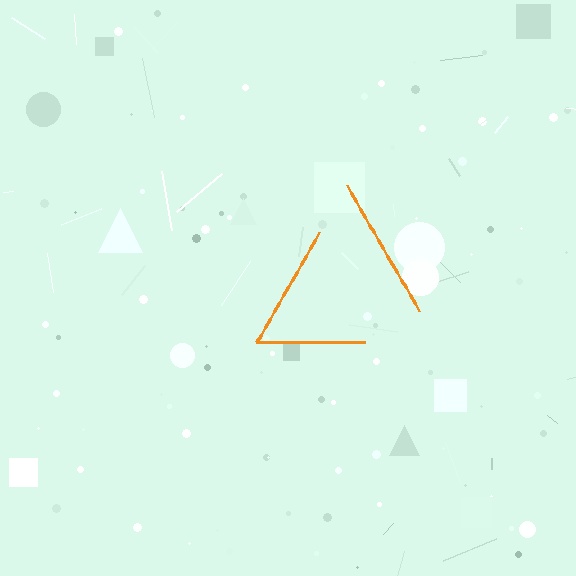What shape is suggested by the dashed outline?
The dashed outline suggests a triangle.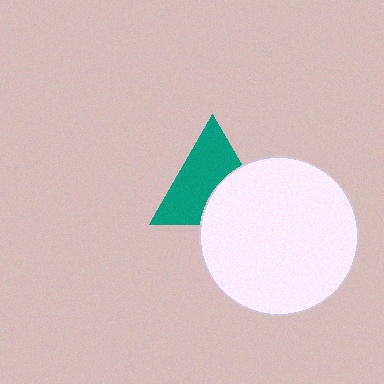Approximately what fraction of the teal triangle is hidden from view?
Roughly 39% of the teal triangle is hidden behind the white circle.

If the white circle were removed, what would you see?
You would see the complete teal triangle.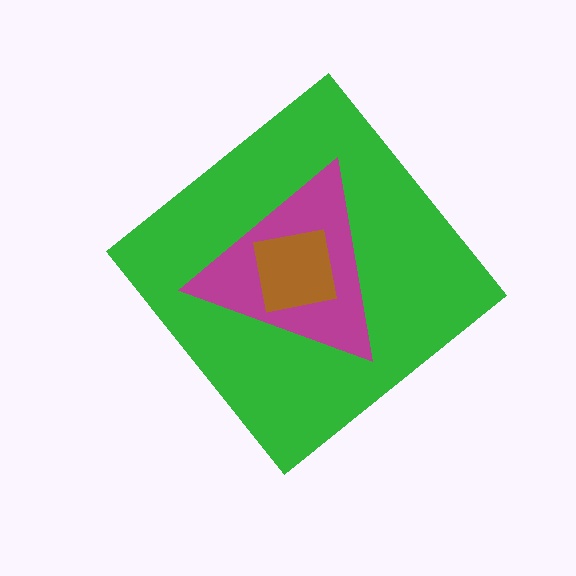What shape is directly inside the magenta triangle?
The brown square.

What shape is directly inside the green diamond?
The magenta triangle.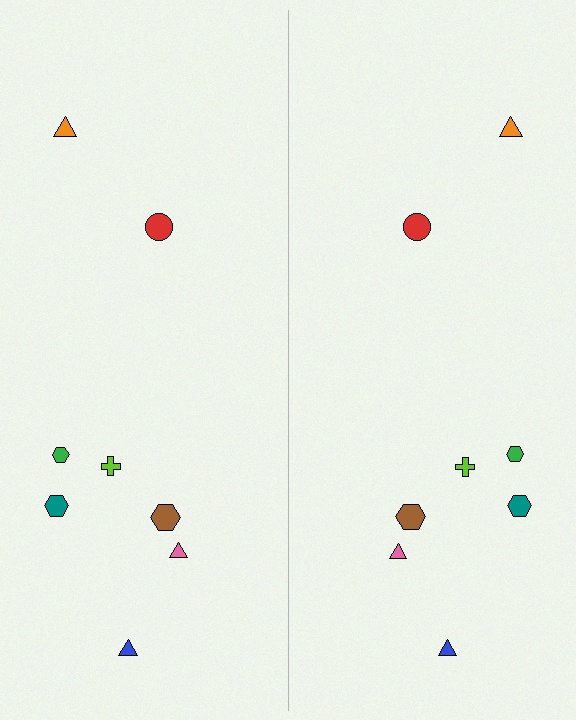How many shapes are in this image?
There are 16 shapes in this image.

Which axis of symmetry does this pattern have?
The pattern has a vertical axis of symmetry running through the center of the image.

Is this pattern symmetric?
Yes, this pattern has bilateral (reflection) symmetry.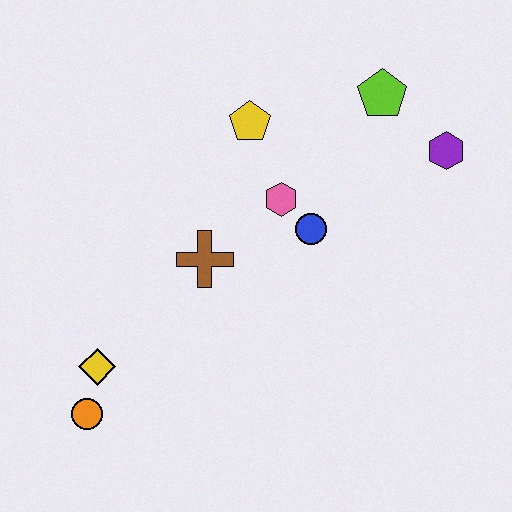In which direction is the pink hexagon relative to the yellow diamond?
The pink hexagon is to the right of the yellow diamond.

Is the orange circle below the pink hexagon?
Yes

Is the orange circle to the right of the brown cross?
No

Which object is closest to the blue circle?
The pink hexagon is closest to the blue circle.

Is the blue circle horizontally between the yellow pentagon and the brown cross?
No